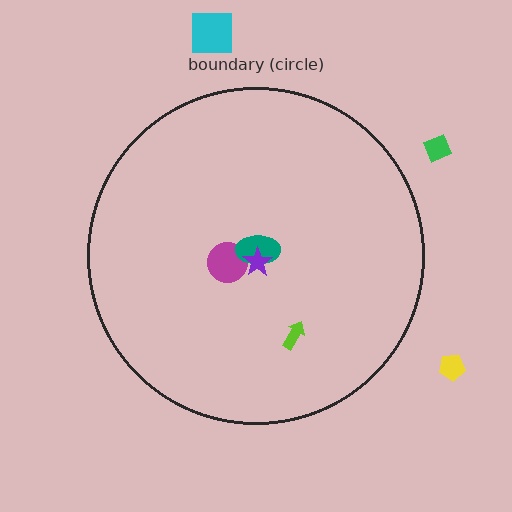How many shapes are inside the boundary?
4 inside, 3 outside.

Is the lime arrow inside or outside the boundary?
Inside.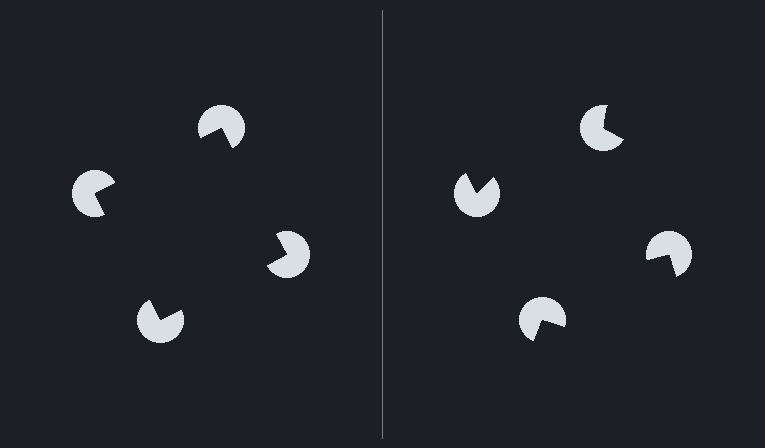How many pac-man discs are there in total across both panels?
8 — 4 on each side.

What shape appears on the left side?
An illusory square.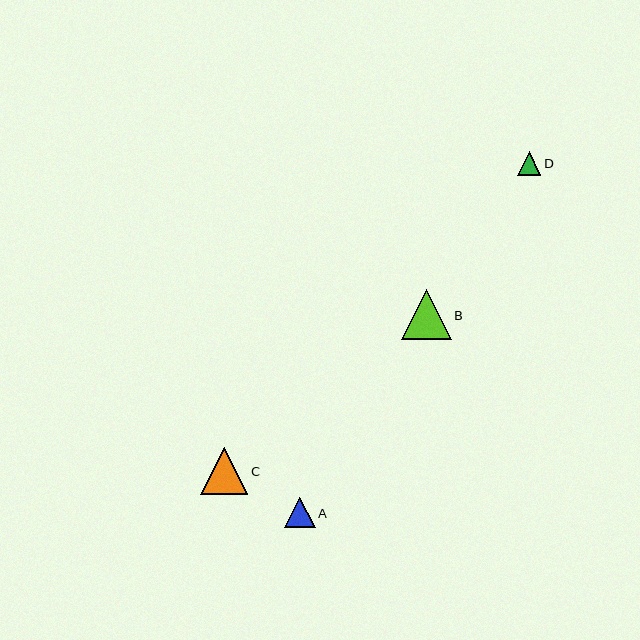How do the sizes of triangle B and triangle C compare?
Triangle B and triangle C are approximately the same size.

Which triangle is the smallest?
Triangle D is the smallest with a size of approximately 24 pixels.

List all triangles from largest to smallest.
From largest to smallest: B, C, A, D.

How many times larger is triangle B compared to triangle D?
Triangle B is approximately 2.1 times the size of triangle D.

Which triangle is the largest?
Triangle B is the largest with a size of approximately 50 pixels.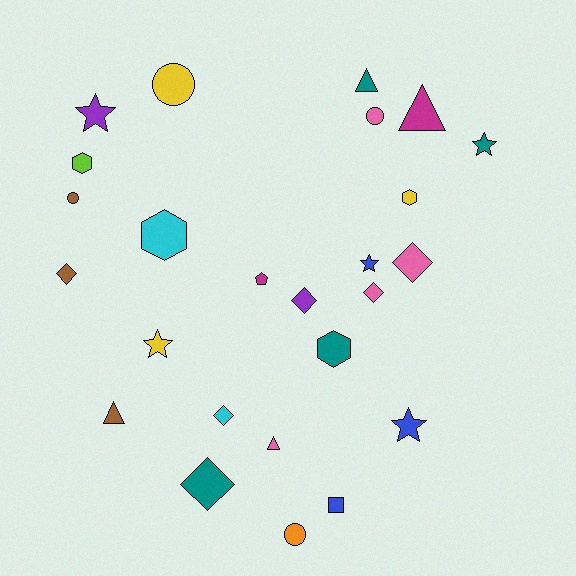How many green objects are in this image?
There are no green objects.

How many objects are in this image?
There are 25 objects.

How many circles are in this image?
There are 4 circles.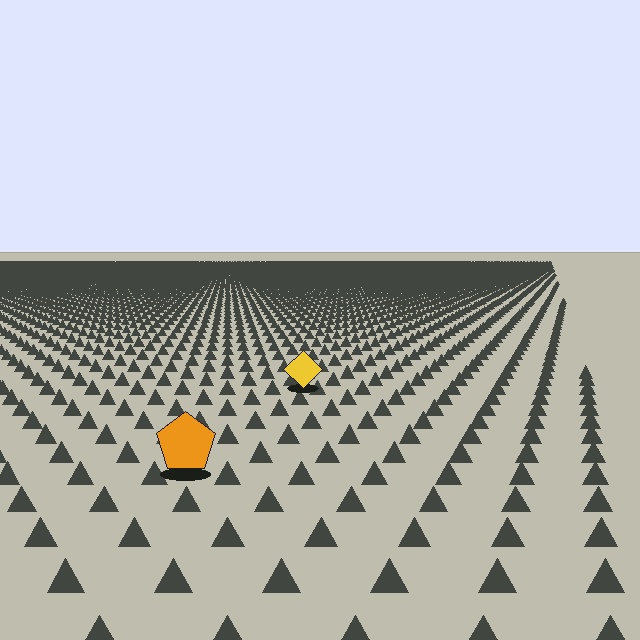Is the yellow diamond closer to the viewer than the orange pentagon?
No. The orange pentagon is closer — you can tell from the texture gradient: the ground texture is coarser near it.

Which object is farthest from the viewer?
The yellow diamond is farthest from the viewer. It appears smaller and the ground texture around it is denser.